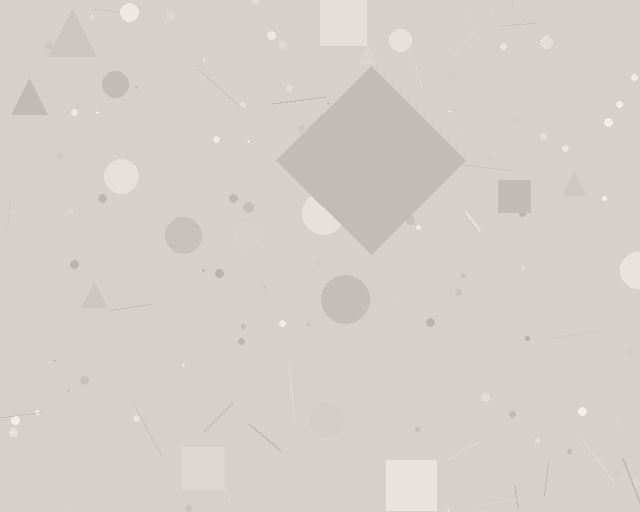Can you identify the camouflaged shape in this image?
The camouflaged shape is a diamond.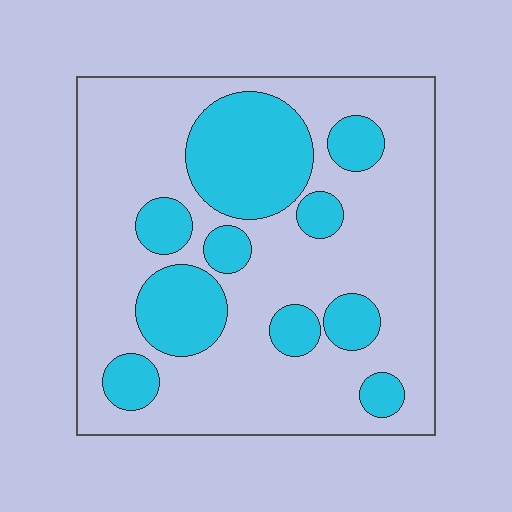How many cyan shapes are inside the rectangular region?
10.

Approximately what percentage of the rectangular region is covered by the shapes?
Approximately 30%.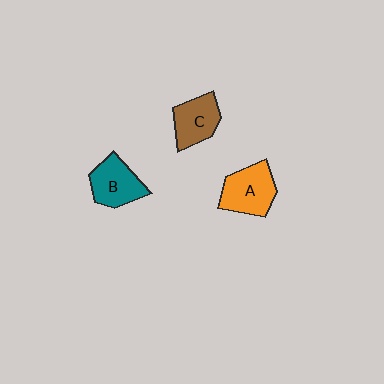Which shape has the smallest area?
Shape C (brown).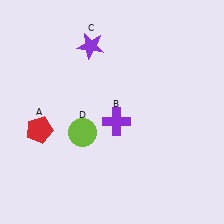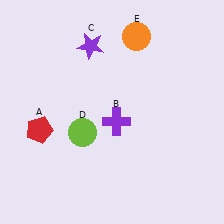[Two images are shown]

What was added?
An orange circle (E) was added in Image 2.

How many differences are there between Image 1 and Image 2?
There is 1 difference between the two images.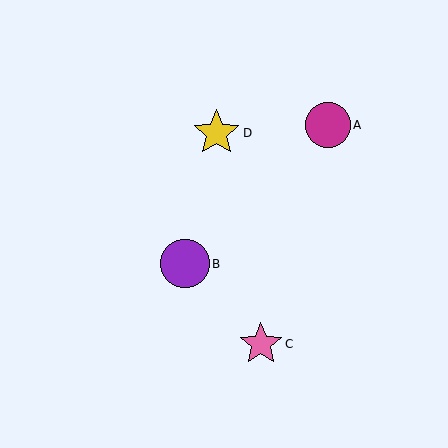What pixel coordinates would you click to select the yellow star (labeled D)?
Click at (217, 133) to select the yellow star D.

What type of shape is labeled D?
Shape D is a yellow star.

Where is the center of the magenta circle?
The center of the magenta circle is at (328, 125).